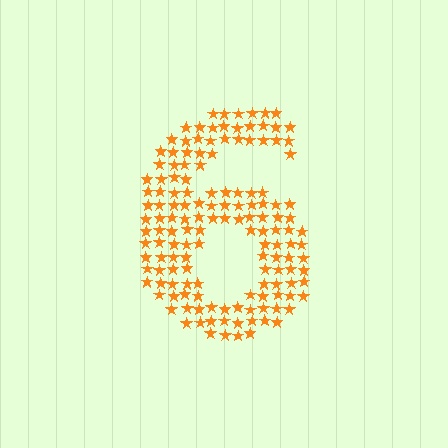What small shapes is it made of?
It is made of small stars.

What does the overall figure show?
The overall figure shows the digit 6.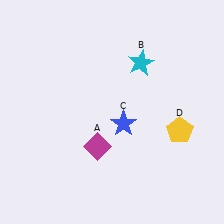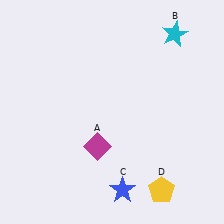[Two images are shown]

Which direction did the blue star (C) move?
The blue star (C) moved down.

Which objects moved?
The objects that moved are: the cyan star (B), the blue star (C), the yellow pentagon (D).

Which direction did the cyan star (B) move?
The cyan star (B) moved right.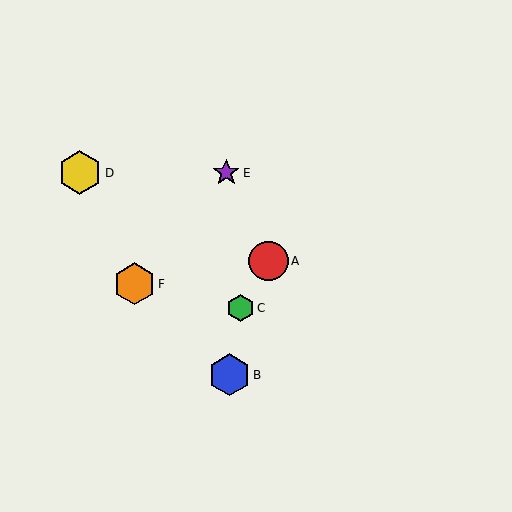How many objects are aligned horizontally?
2 objects (D, E) are aligned horizontally.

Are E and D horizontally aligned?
Yes, both are at y≈173.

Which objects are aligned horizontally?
Objects D, E are aligned horizontally.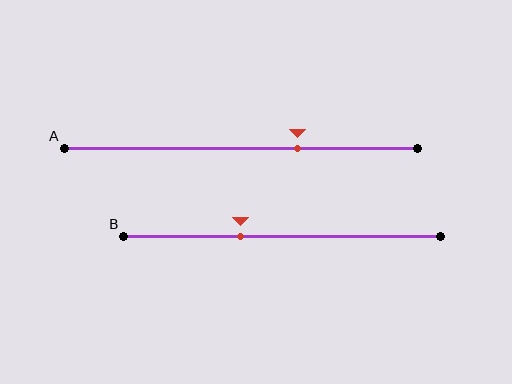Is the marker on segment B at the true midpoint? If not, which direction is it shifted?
No, the marker on segment B is shifted to the left by about 13% of the segment length.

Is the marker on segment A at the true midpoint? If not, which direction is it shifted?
No, the marker on segment A is shifted to the right by about 16% of the segment length.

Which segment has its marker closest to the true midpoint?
Segment B has its marker closest to the true midpoint.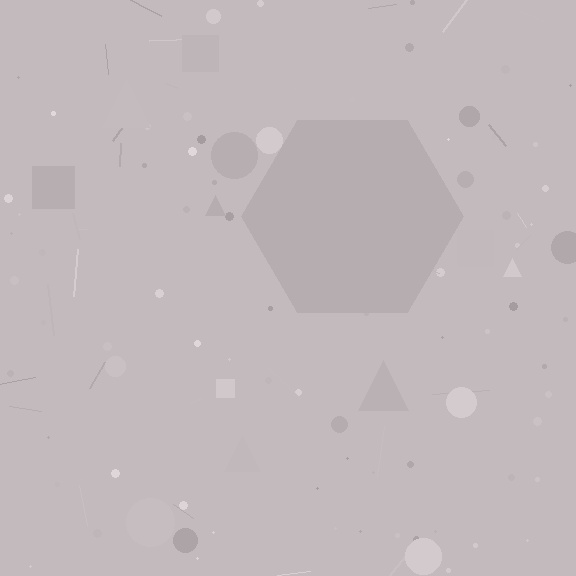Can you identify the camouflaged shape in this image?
The camouflaged shape is a hexagon.